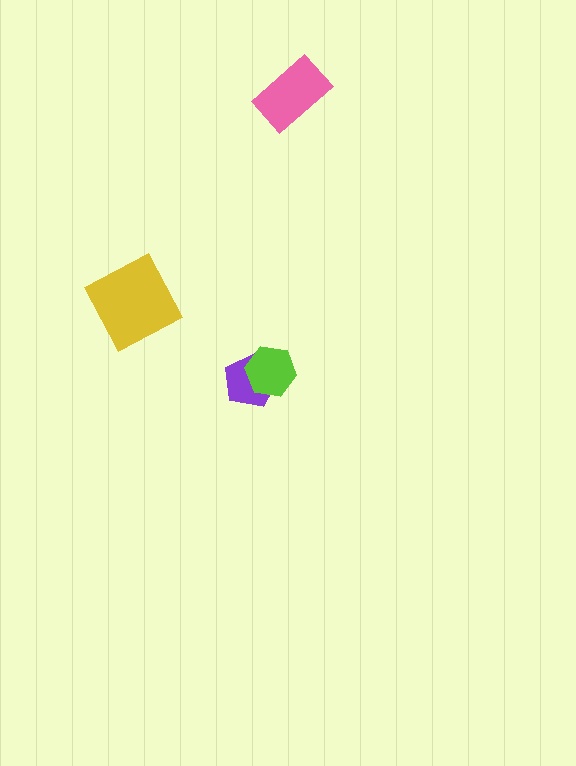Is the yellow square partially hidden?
No, no other shape covers it.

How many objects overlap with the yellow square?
0 objects overlap with the yellow square.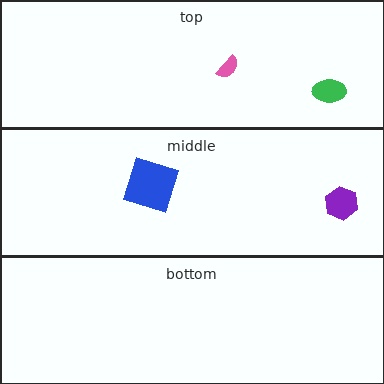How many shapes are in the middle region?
2.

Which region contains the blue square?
The middle region.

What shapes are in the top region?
The pink semicircle, the green ellipse.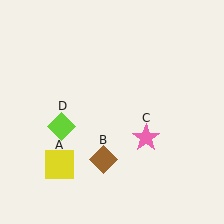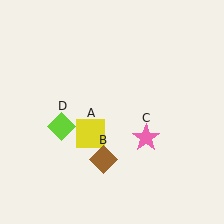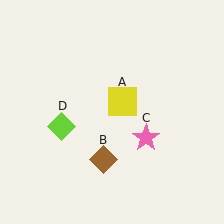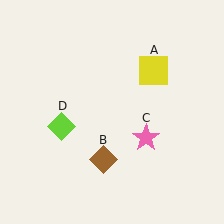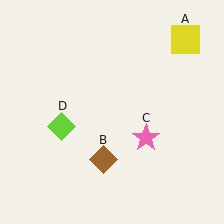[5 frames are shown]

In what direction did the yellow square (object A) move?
The yellow square (object A) moved up and to the right.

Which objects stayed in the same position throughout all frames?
Brown diamond (object B) and pink star (object C) and lime diamond (object D) remained stationary.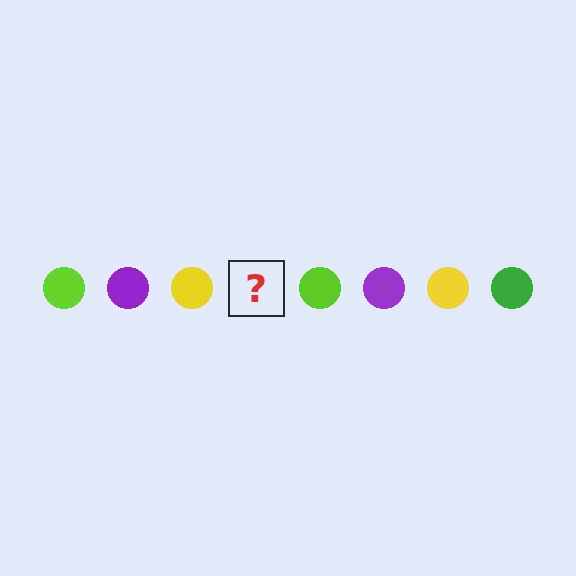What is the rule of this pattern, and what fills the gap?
The rule is that the pattern cycles through lime, purple, yellow, green circles. The gap should be filled with a green circle.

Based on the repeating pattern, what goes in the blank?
The blank should be a green circle.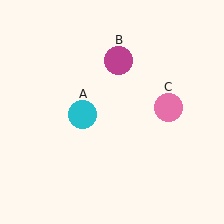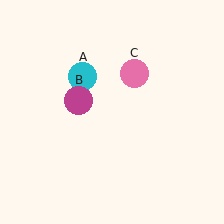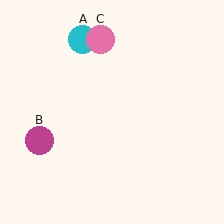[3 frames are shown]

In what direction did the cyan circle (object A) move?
The cyan circle (object A) moved up.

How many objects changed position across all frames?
3 objects changed position: cyan circle (object A), magenta circle (object B), pink circle (object C).